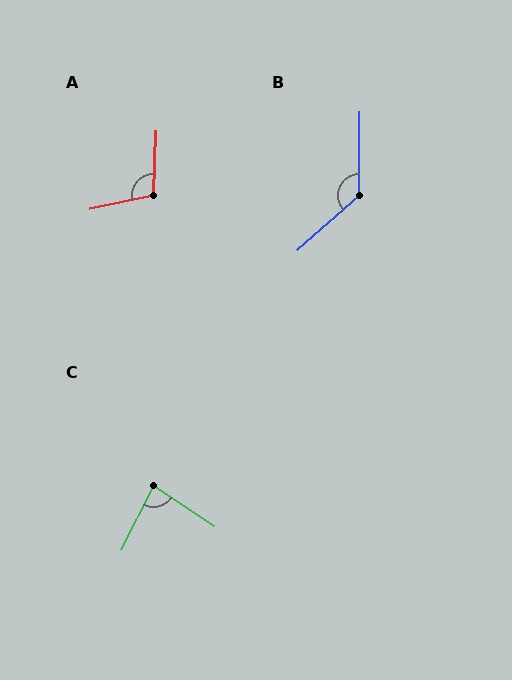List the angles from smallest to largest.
C (83°), A (104°), B (131°).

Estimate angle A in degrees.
Approximately 104 degrees.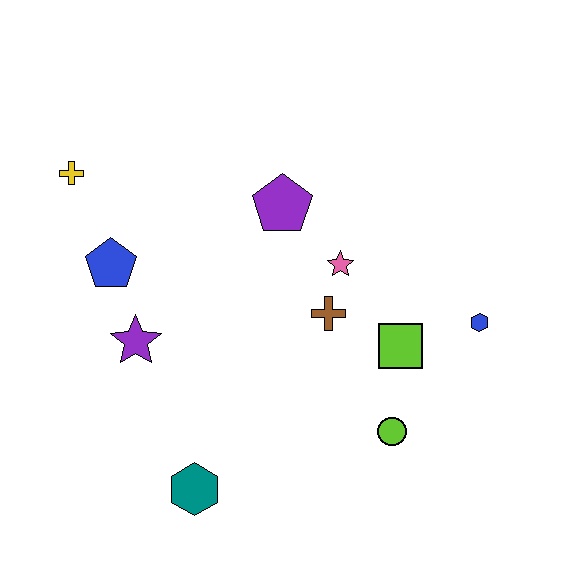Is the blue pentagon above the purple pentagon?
No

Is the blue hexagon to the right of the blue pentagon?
Yes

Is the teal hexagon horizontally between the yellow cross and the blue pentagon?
No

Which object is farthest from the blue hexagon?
The yellow cross is farthest from the blue hexagon.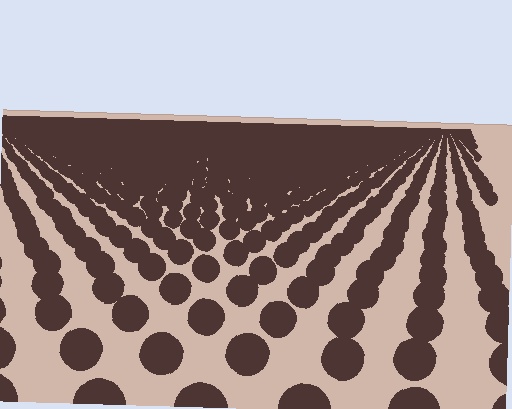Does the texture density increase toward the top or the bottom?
Density increases toward the top.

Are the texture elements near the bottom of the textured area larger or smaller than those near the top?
Larger. Near the bottom, elements are closer to the viewer and appear at a bigger on-screen size.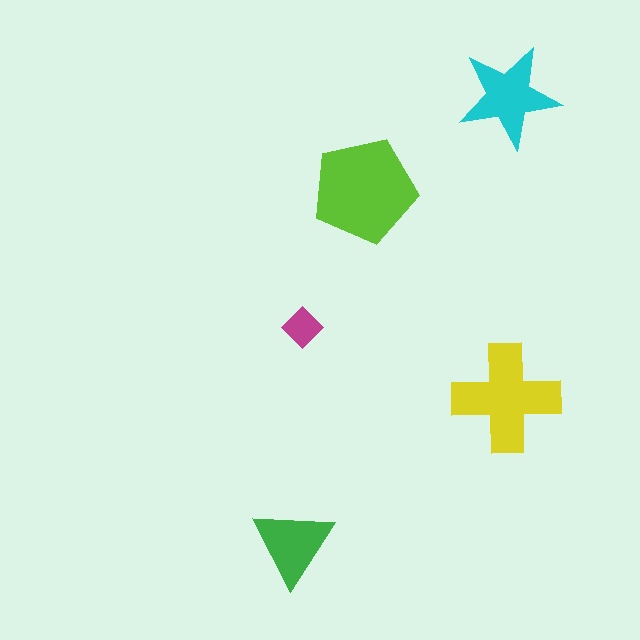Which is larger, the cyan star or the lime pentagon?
The lime pentagon.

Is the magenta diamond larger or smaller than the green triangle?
Smaller.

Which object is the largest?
The lime pentagon.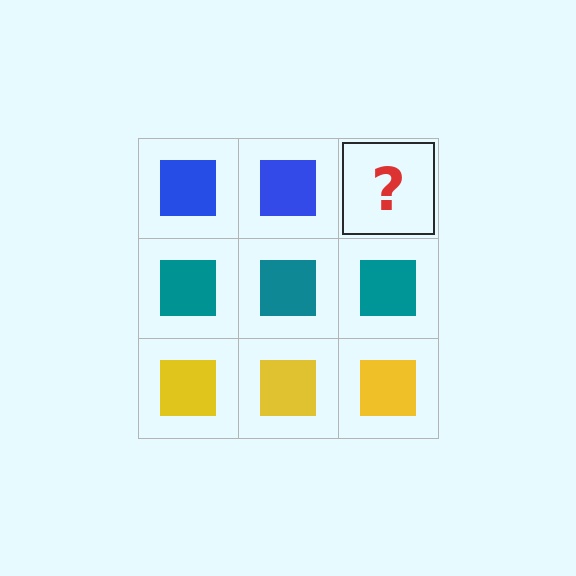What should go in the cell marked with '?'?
The missing cell should contain a blue square.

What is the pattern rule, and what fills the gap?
The rule is that each row has a consistent color. The gap should be filled with a blue square.